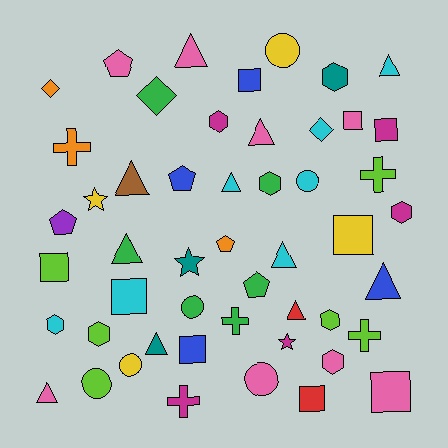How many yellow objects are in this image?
There are 4 yellow objects.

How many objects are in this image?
There are 50 objects.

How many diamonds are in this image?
There are 3 diamonds.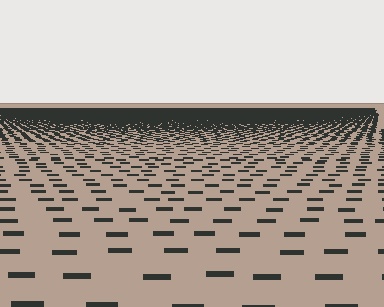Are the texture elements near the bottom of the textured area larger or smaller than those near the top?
Larger. Near the bottom, elements are closer to the viewer and appear at a bigger on-screen size.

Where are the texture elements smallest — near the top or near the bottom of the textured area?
Near the top.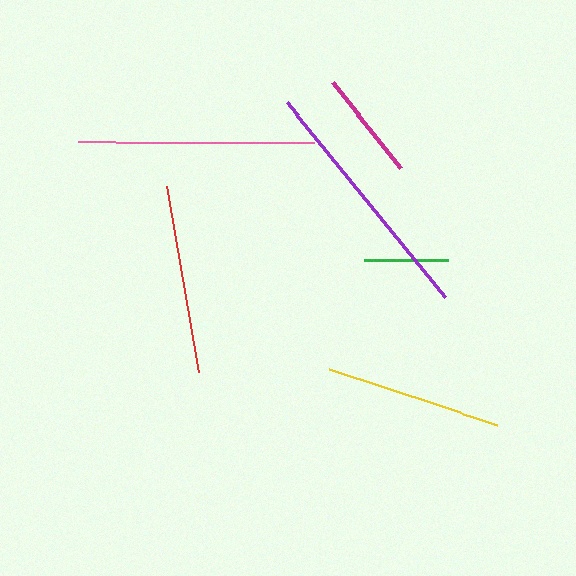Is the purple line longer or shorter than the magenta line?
The purple line is longer than the magenta line.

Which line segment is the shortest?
The green line is the shortest at approximately 84 pixels.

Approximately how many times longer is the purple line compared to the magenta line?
The purple line is approximately 2.3 times the length of the magenta line.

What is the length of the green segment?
The green segment is approximately 84 pixels long.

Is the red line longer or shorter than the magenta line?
The red line is longer than the magenta line.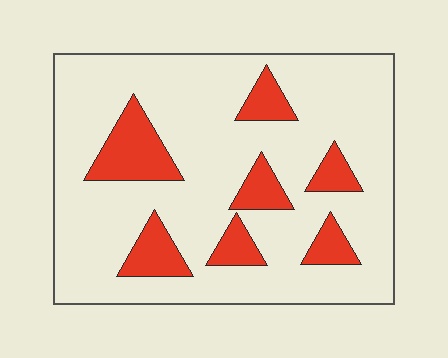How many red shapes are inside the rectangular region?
7.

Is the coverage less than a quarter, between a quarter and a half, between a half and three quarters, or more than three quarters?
Less than a quarter.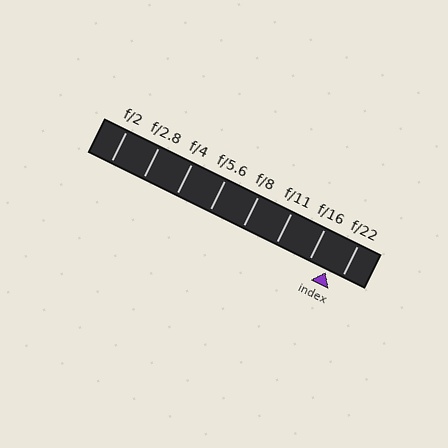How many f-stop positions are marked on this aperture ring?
There are 8 f-stop positions marked.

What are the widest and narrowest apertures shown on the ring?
The widest aperture shown is f/2 and the narrowest is f/22.